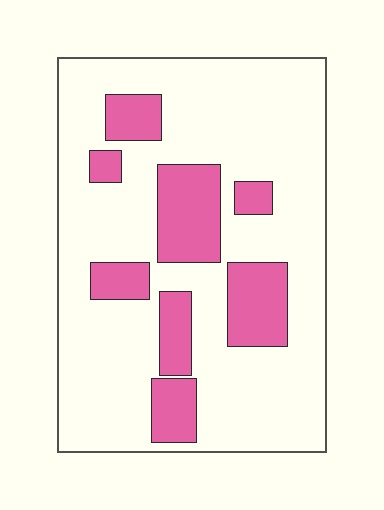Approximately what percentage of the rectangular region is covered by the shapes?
Approximately 25%.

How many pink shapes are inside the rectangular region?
8.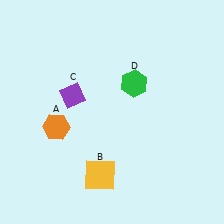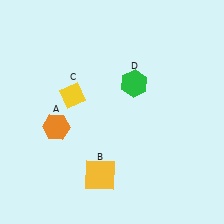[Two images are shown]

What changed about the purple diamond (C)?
In Image 1, C is purple. In Image 2, it changed to yellow.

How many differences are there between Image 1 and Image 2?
There is 1 difference between the two images.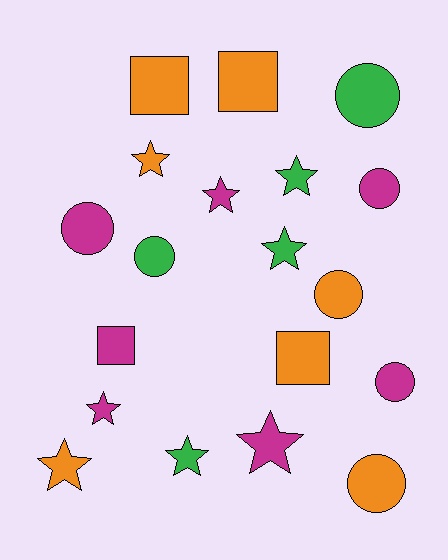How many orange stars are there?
There are 2 orange stars.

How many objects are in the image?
There are 19 objects.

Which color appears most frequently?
Orange, with 7 objects.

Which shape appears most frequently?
Star, with 8 objects.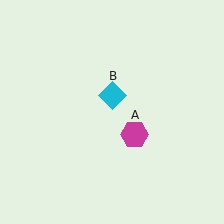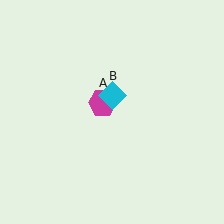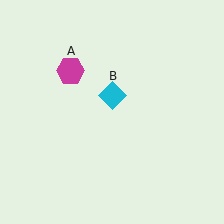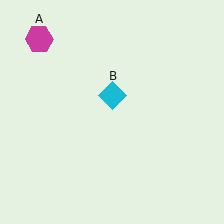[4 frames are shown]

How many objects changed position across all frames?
1 object changed position: magenta hexagon (object A).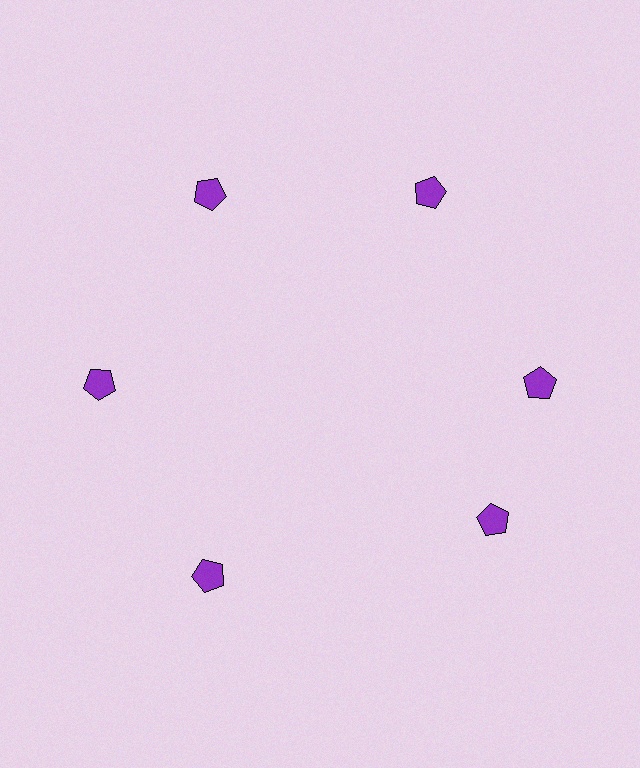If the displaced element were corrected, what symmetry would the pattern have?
It would have 6-fold rotational symmetry — the pattern would map onto itself every 60 degrees.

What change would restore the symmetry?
The symmetry would be restored by rotating it back into even spacing with its neighbors so that all 6 pentagons sit at equal angles and equal distance from the center.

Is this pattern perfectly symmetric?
No. The 6 purple pentagons are arranged in a ring, but one element near the 5 o'clock position is rotated out of alignment along the ring, breaking the 6-fold rotational symmetry.